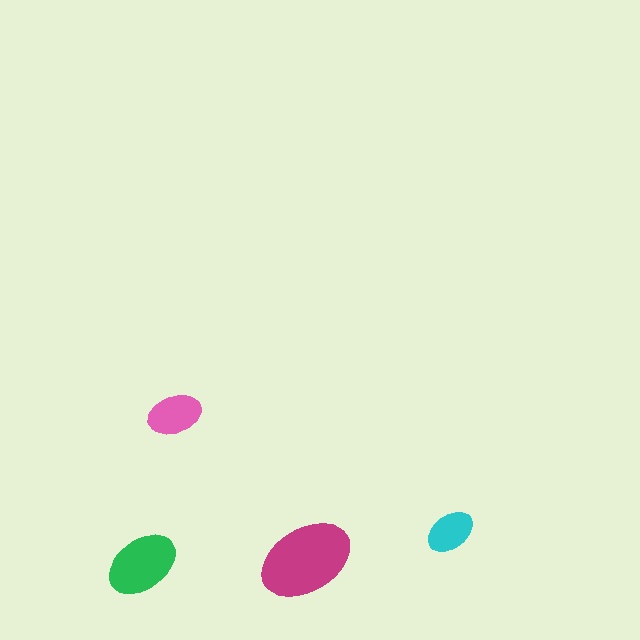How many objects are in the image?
There are 4 objects in the image.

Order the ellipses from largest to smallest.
the magenta one, the green one, the pink one, the cyan one.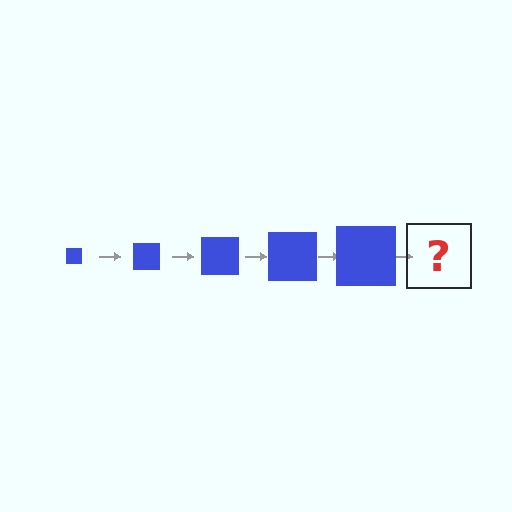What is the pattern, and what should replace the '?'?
The pattern is that the square gets progressively larger each step. The '?' should be a blue square, larger than the previous one.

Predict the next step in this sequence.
The next step is a blue square, larger than the previous one.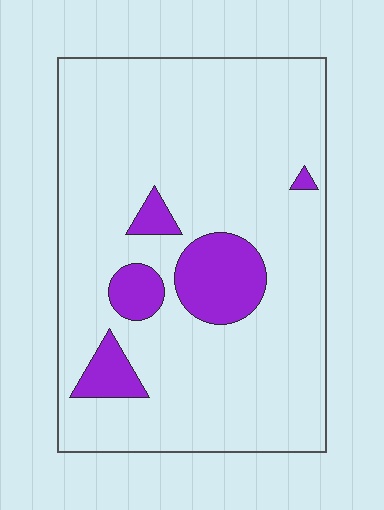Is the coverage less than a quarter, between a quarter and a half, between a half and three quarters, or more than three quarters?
Less than a quarter.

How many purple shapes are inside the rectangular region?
5.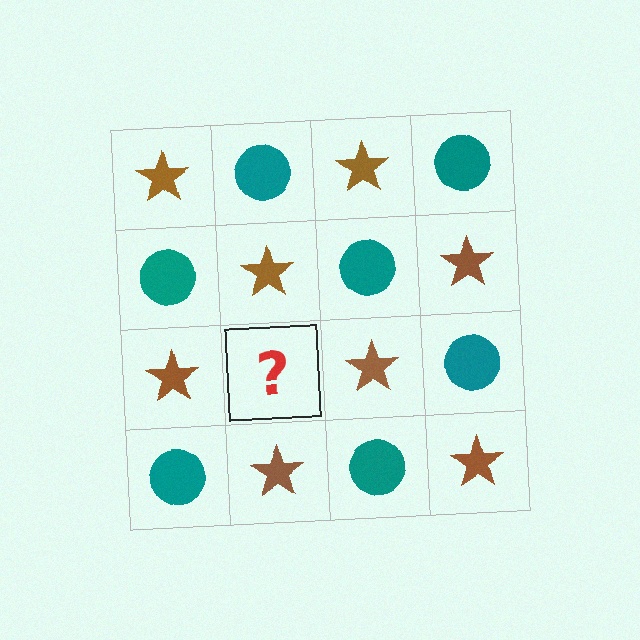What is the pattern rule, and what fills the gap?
The rule is that it alternates brown star and teal circle in a checkerboard pattern. The gap should be filled with a teal circle.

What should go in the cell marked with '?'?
The missing cell should contain a teal circle.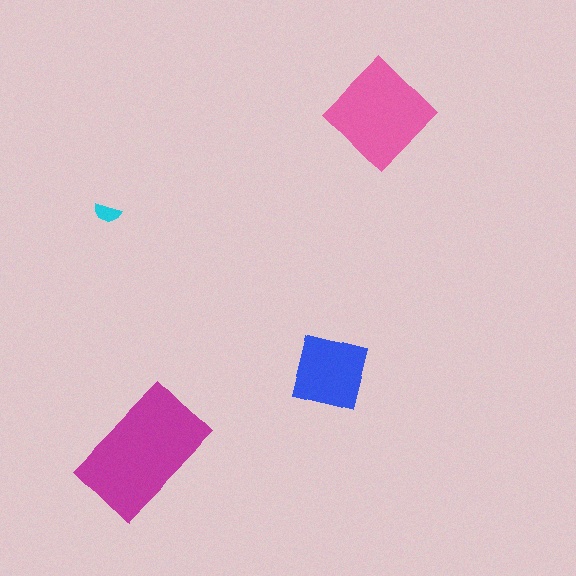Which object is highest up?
The pink diamond is topmost.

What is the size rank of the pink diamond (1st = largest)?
2nd.